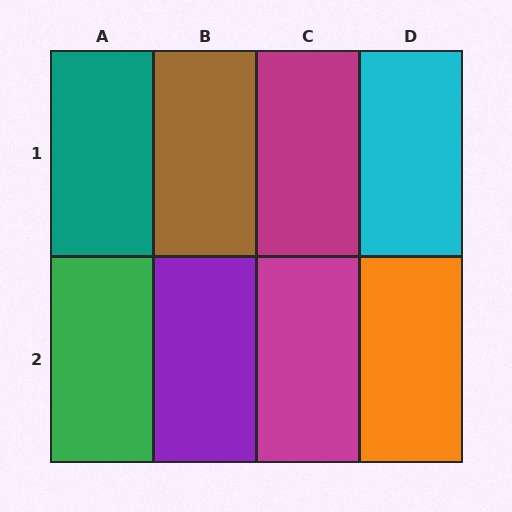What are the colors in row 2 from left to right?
Green, purple, magenta, orange.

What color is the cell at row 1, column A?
Teal.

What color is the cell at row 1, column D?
Cyan.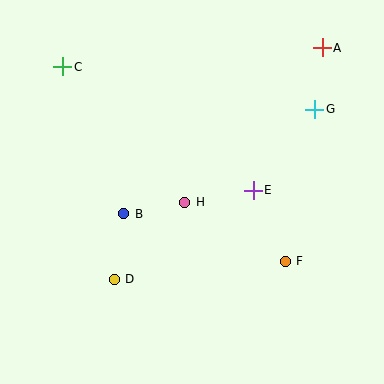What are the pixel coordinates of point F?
Point F is at (285, 261).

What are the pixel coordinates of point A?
Point A is at (322, 48).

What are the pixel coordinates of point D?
Point D is at (114, 279).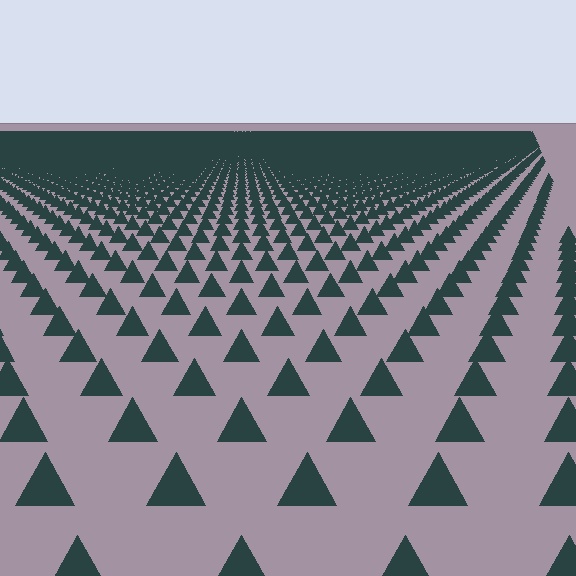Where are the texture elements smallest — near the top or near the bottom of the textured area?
Near the top.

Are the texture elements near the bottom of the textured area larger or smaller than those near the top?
Larger. Near the bottom, elements are closer to the viewer and appear at a bigger on-screen size.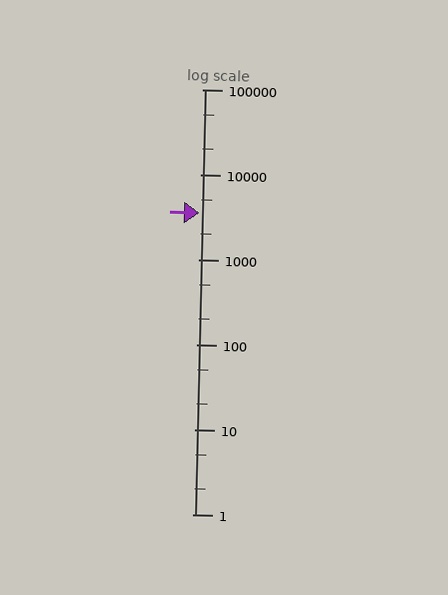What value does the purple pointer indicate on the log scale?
The pointer indicates approximately 3500.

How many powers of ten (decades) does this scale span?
The scale spans 5 decades, from 1 to 100000.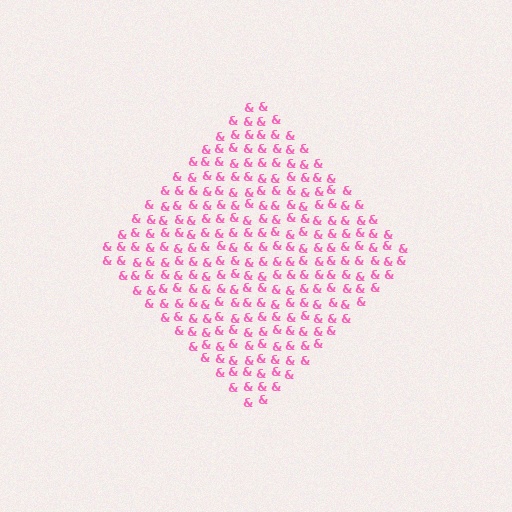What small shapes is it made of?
It is made of small ampersands.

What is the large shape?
The large shape is a diamond.